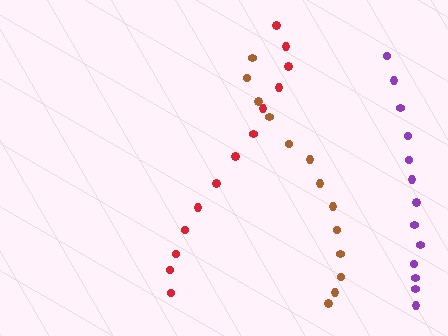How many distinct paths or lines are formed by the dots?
There are 3 distinct paths.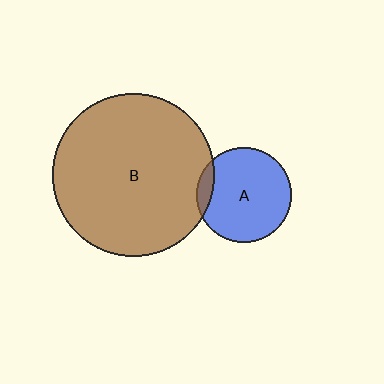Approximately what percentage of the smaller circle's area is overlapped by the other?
Approximately 10%.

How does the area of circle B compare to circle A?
Approximately 2.9 times.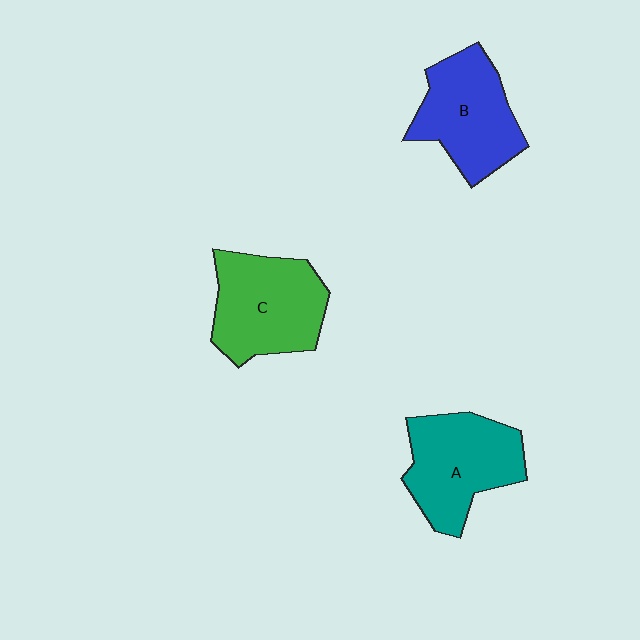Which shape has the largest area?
Shape C (green).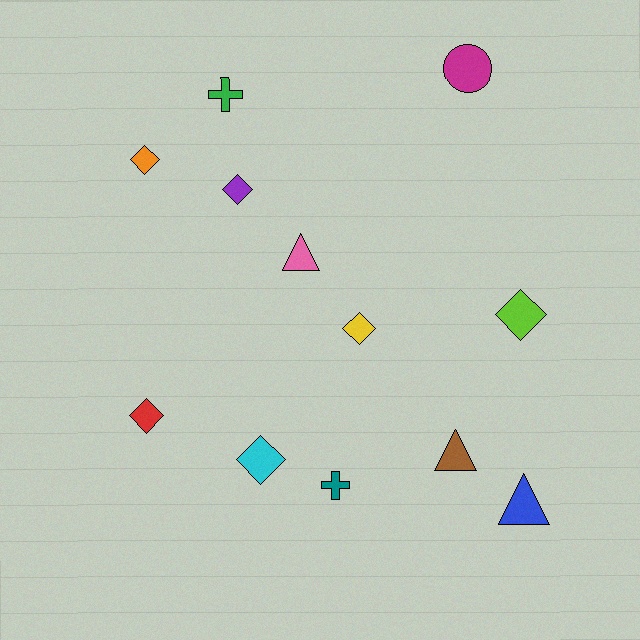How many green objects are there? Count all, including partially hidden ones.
There is 1 green object.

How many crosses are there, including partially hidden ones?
There are 2 crosses.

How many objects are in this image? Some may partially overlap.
There are 12 objects.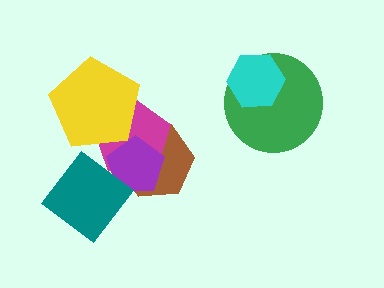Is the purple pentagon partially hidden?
Yes, it is partially covered by another shape.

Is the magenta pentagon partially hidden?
Yes, it is partially covered by another shape.